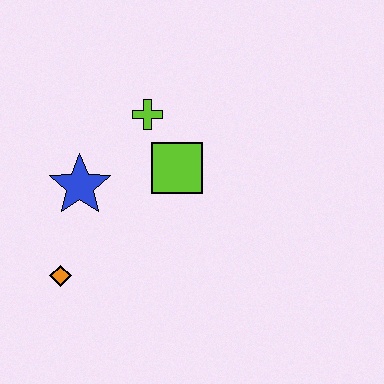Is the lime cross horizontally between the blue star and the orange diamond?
No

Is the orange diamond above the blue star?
No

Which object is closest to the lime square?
The lime cross is closest to the lime square.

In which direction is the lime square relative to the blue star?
The lime square is to the right of the blue star.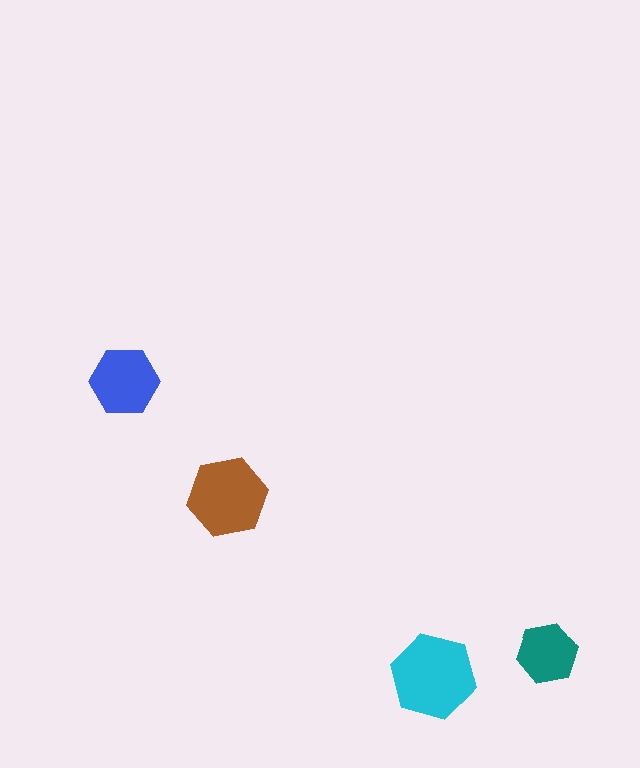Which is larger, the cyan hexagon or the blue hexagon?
The cyan one.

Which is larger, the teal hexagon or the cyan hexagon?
The cyan one.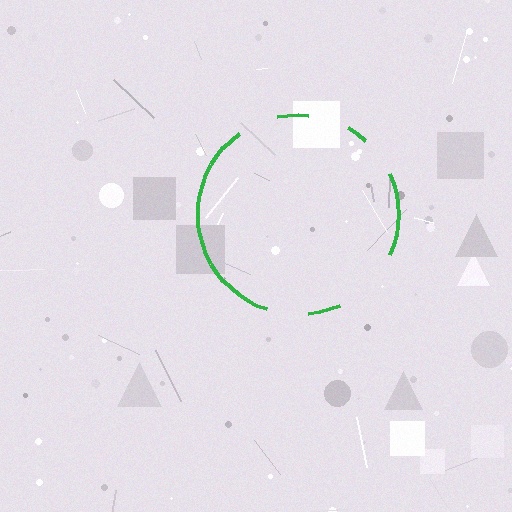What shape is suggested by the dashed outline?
The dashed outline suggests a circle.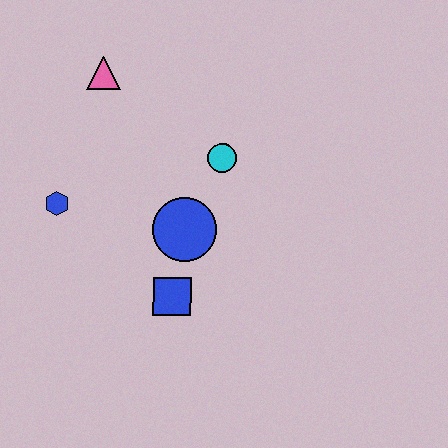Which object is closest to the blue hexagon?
The blue circle is closest to the blue hexagon.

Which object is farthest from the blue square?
The pink triangle is farthest from the blue square.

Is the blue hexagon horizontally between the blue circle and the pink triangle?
No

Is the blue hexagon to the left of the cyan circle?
Yes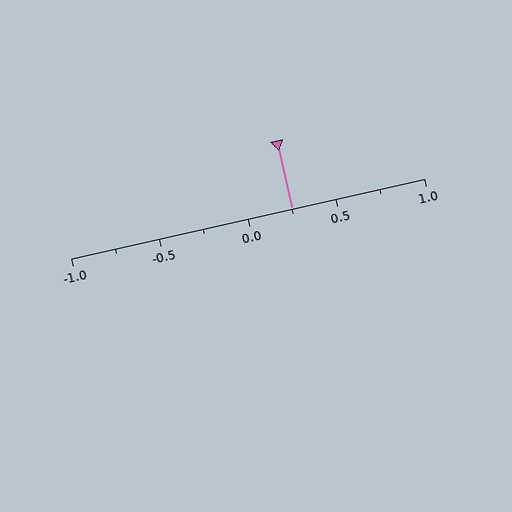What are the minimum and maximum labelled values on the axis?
The axis runs from -1.0 to 1.0.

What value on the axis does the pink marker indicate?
The marker indicates approximately 0.25.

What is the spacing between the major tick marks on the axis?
The major ticks are spaced 0.5 apart.